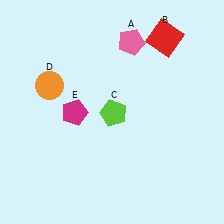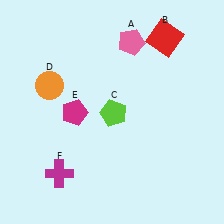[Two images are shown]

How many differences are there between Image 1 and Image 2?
There is 1 difference between the two images.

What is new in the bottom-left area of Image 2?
A magenta cross (F) was added in the bottom-left area of Image 2.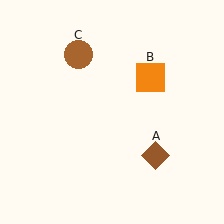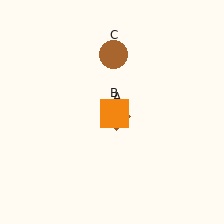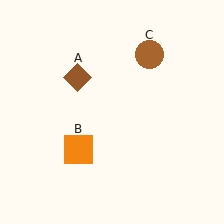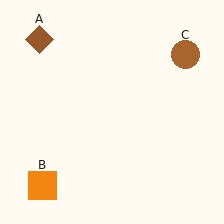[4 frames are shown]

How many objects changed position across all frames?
3 objects changed position: brown diamond (object A), orange square (object B), brown circle (object C).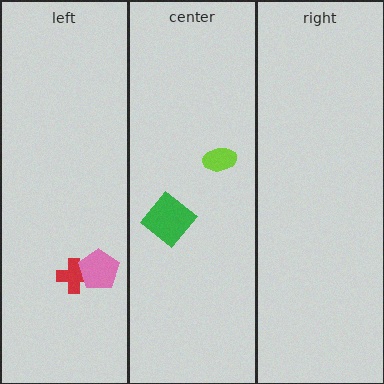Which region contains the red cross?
The left region.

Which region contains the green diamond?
The center region.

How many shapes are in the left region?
2.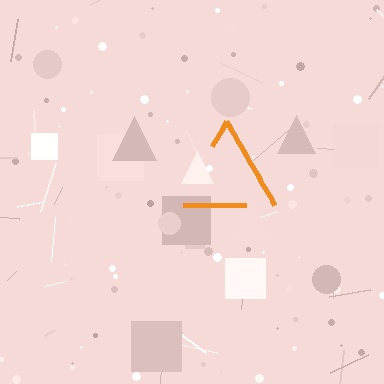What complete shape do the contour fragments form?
The contour fragments form a triangle.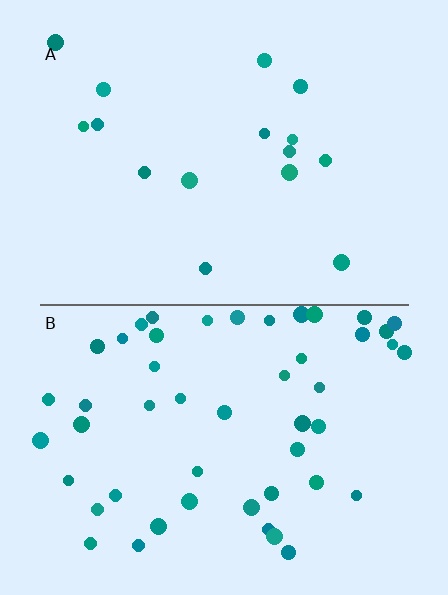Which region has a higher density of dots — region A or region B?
B (the bottom).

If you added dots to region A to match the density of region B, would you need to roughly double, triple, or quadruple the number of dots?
Approximately triple.